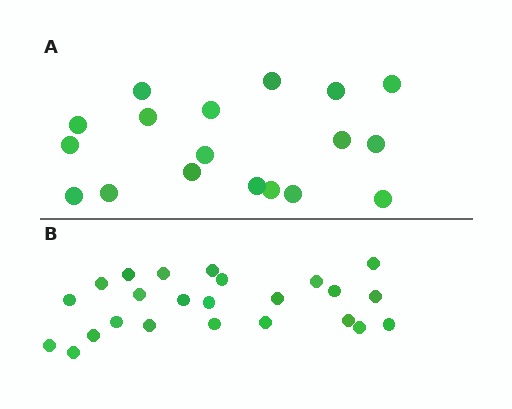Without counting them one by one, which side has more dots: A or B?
Region B (the bottom region) has more dots.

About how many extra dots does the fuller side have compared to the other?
Region B has about 6 more dots than region A.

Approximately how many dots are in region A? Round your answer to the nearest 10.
About 20 dots. (The exact count is 18, which rounds to 20.)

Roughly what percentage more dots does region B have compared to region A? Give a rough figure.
About 35% more.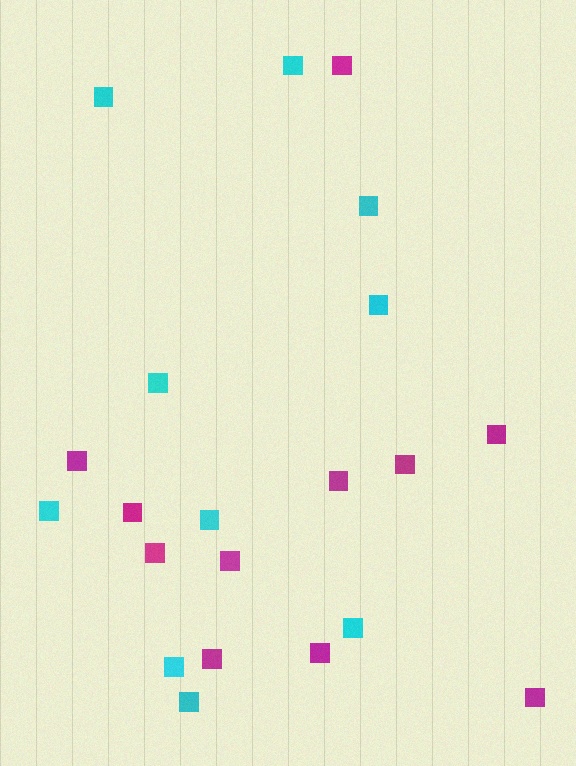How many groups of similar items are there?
There are 2 groups: one group of cyan squares (10) and one group of magenta squares (11).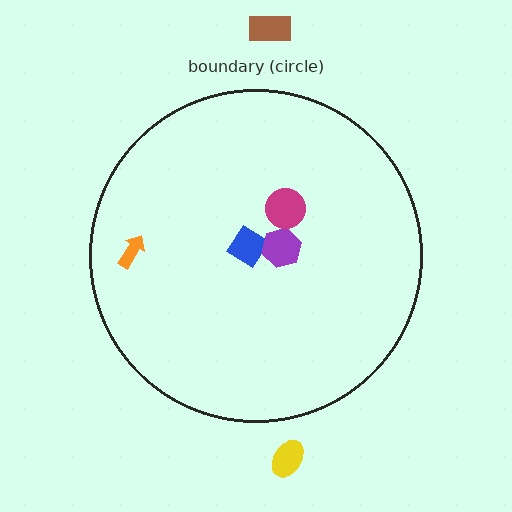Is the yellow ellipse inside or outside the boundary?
Outside.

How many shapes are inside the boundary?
4 inside, 2 outside.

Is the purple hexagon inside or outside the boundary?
Inside.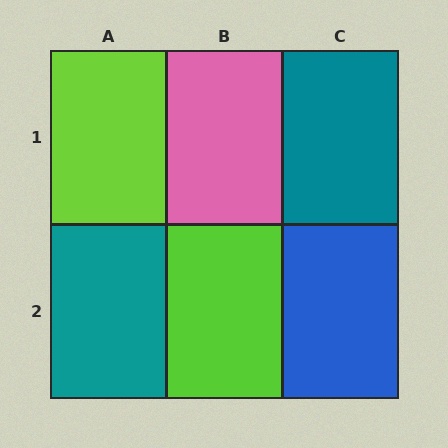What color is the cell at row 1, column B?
Pink.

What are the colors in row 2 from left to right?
Teal, lime, blue.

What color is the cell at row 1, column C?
Teal.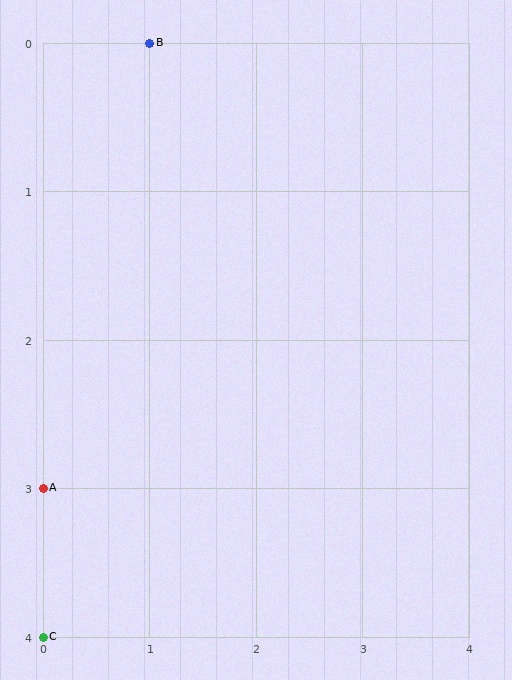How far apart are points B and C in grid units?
Points B and C are 1 column and 4 rows apart (about 4.1 grid units diagonally).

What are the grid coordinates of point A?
Point A is at grid coordinates (0, 3).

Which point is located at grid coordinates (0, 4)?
Point C is at (0, 4).